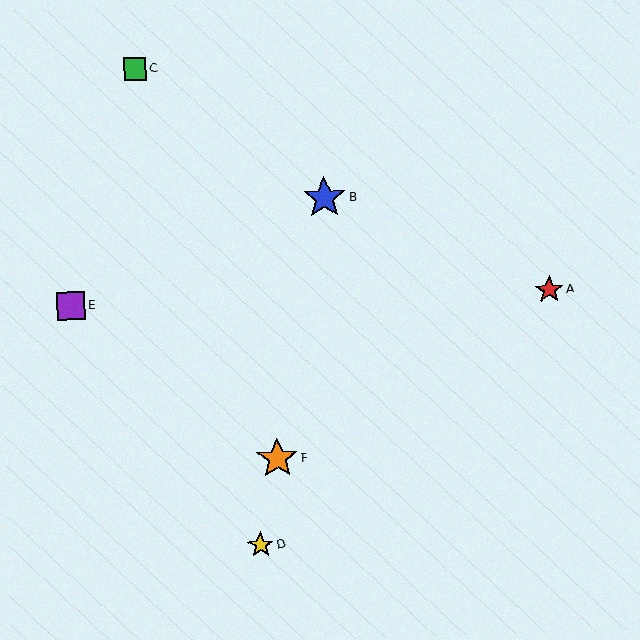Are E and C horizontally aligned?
No, E is at y≈306 and C is at y≈69.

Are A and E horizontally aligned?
Yes, both are at y≈290.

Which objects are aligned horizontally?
Objects A, E are aligned horizontally.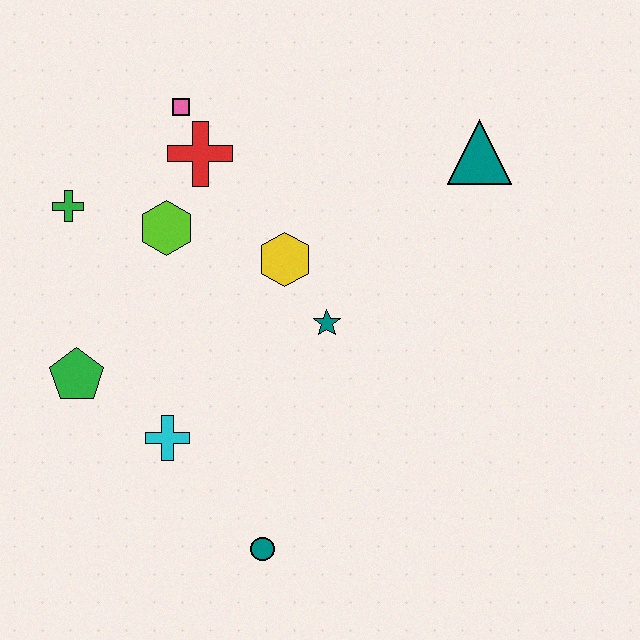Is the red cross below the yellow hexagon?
No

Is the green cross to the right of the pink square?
No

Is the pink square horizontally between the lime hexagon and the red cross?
Yes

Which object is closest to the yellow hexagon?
The teal star is closest to the yellow hexagon.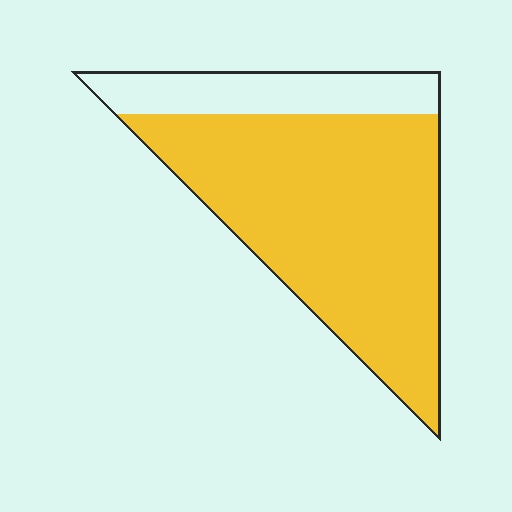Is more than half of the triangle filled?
Yes.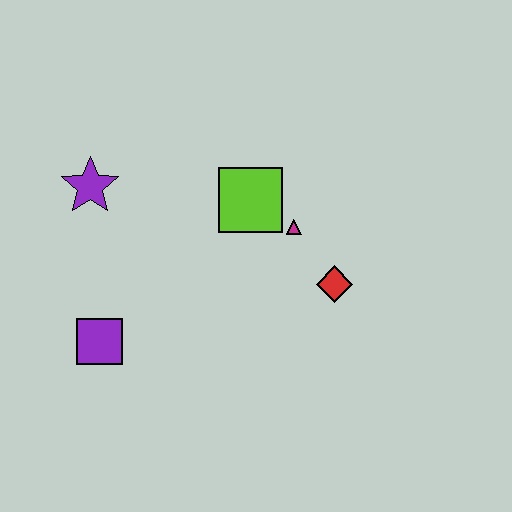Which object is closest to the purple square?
The purple star is closest to the purple square.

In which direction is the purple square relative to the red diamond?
The purple square is to the left of the red diamond.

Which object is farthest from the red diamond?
The purple star is farthest from the red diamond.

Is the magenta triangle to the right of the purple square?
Yes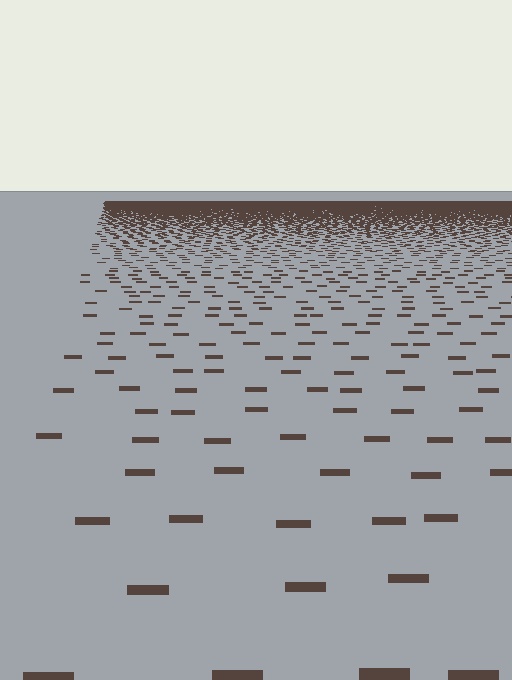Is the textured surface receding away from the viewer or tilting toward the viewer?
The surface is receding away from the viewer. Texture elements get smaller and denser toward the top.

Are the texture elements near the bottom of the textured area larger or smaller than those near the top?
Larger. Near the bottom, elements are closer to the viewer and appear at a bigger on-screen size.